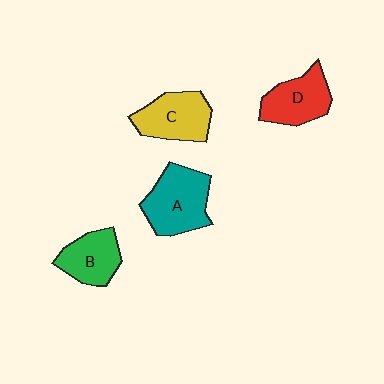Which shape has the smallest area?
Shape B (green).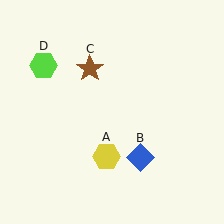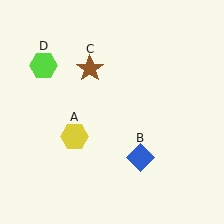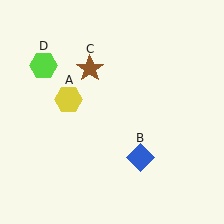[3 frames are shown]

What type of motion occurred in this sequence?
The yellow hexagon (object A) rotated clockwise around the center of the scene.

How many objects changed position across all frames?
1 object changed position: yellow hexagon (object A).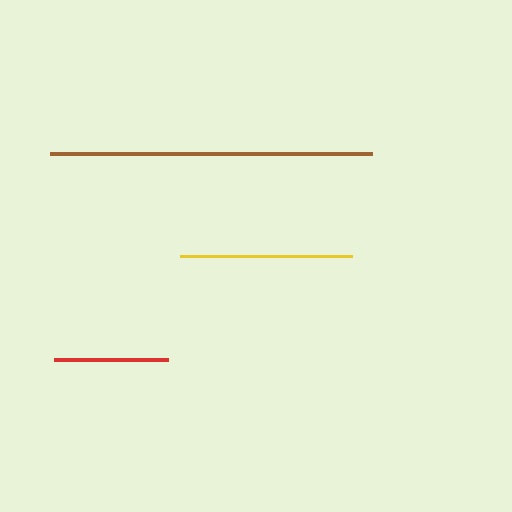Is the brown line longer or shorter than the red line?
The brown line is longer than the red line.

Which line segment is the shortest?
The red line is the shortest at approximately 115 pixels.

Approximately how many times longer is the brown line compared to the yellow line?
The brown line is approximately 1.9 times the length of the yellow line.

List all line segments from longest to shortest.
From longest to shortest: brown, yellow, red.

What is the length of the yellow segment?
The yellow segment is approximately 172 pixels long.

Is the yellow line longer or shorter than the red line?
The yellow line is longer than the red line.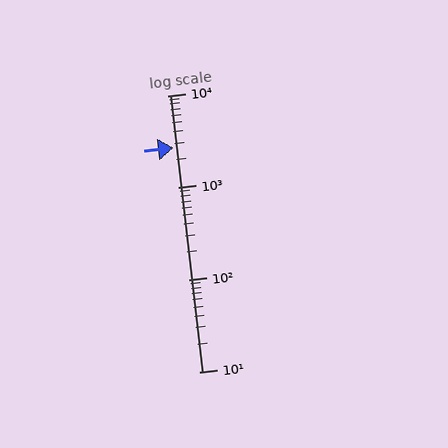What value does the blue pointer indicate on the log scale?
The pointer indicates approximately 2700.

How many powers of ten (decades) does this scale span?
The scale spans 3 decades, from 10 to 10000.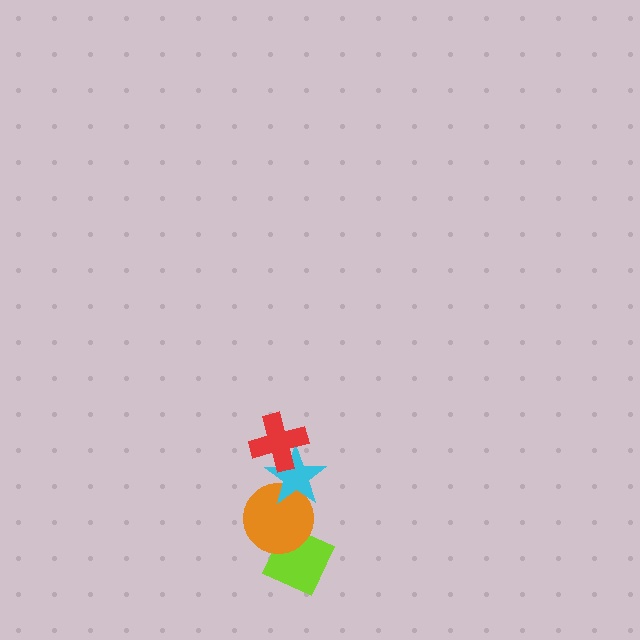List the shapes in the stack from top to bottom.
From top to bottom: the red cross, the cyan star, the orange circle, the lime diamond.